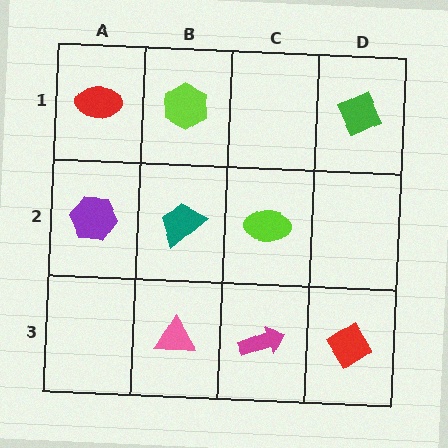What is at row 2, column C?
A lime ellipse.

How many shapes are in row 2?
3 shapes.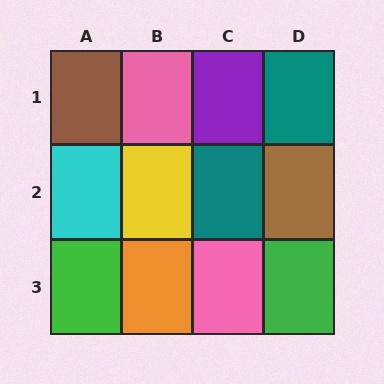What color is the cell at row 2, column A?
Cyan.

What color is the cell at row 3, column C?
Pink.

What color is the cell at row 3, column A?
Green.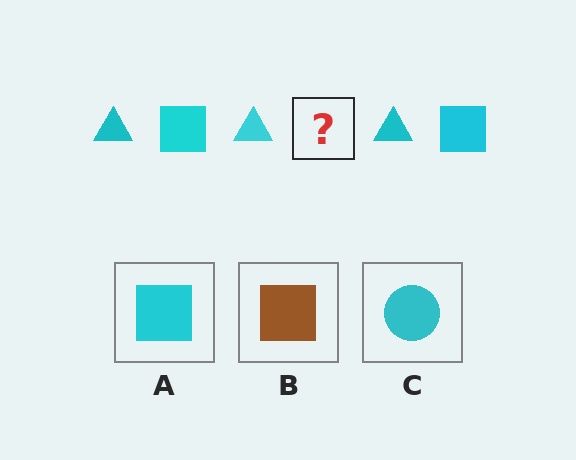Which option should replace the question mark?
Option A.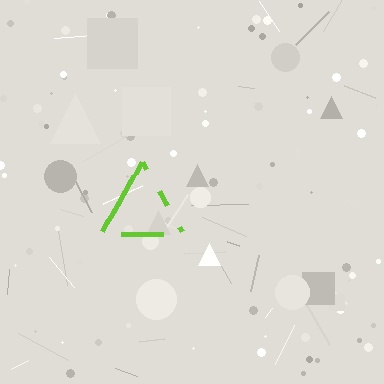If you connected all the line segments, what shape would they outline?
They would outline a triangle.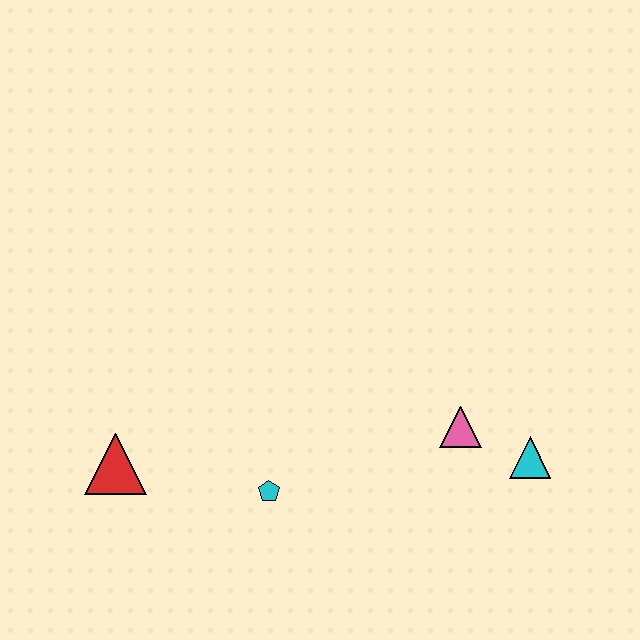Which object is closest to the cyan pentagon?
The red triangle is closest to the cyan pentagon.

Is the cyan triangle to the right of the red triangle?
Yes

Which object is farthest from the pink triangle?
The red triangle is farthest from the pink triangle.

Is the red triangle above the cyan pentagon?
Yes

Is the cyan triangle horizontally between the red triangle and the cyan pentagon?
No